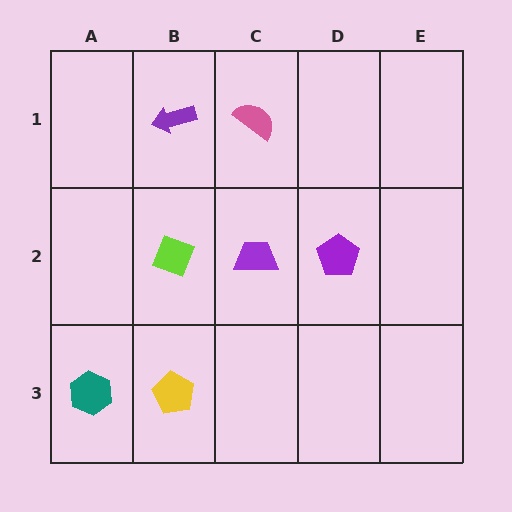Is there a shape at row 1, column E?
No, that cell is empty.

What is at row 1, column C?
A pink semicircle.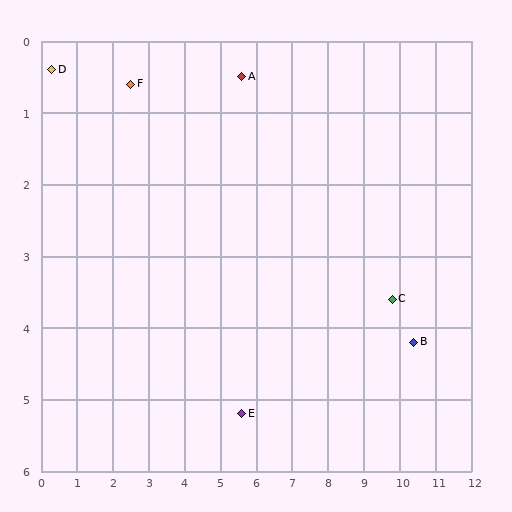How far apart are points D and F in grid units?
Points D and F are about 2.2 grid units apart.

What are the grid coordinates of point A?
Point A is at approximately (5.6, 0.5).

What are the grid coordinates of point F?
Point F is at approximately (2.5, 0.6).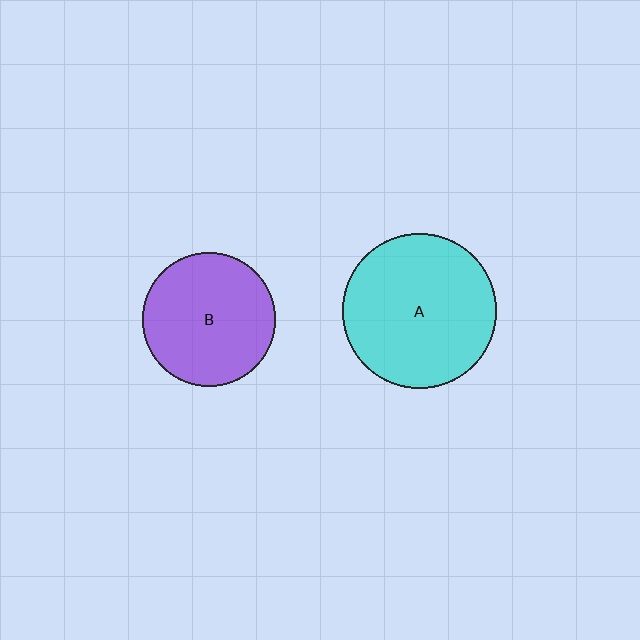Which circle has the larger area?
Circle A (cyan).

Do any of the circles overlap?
No, none of the circles overlap.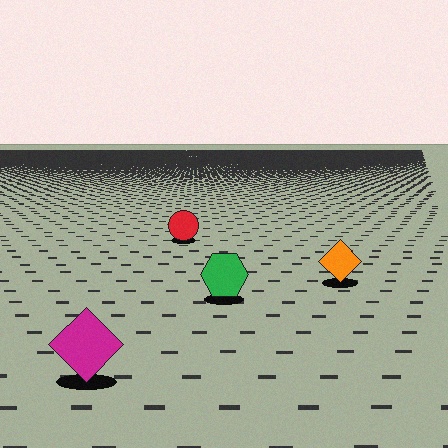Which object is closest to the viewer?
The magenta diamond is closest. The texture marks near it are larger and more spread out.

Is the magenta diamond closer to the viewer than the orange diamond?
Yes. The magenta diamond is closer — you can tell from the texture gradient: the ground texture is coarser near it.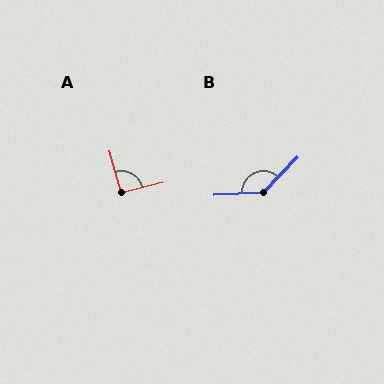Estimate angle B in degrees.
Approximately 137 degrees.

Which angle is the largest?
B, at approximately 137 degrees.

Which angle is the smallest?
A, at approximately 90 degrees.